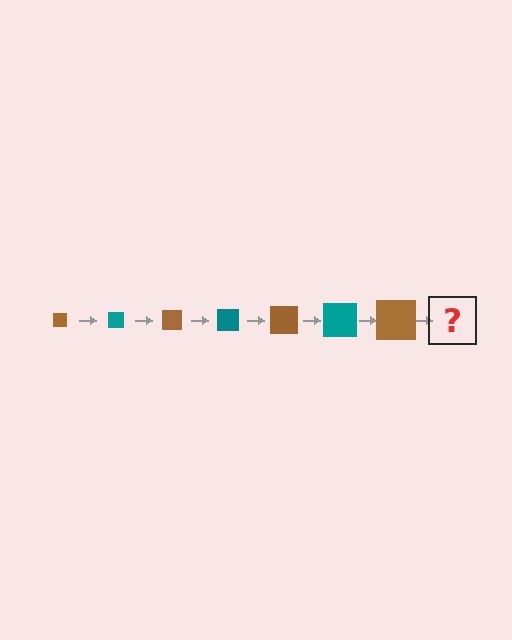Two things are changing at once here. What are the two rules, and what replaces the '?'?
The two rules are that the square grows larger each step and the color cycles through brown and teal. The '?' should be a teal square, larger than the previous one.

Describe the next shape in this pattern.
It should be a teal square, larger than the previous one.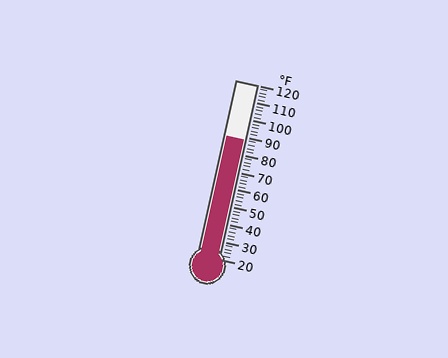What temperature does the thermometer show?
The thermometer shows approximately 88°F.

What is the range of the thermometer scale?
The thermometer scale ranges from 20°F to 120°F.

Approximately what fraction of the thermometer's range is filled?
The thermometer is filled to approximately 70% of its range.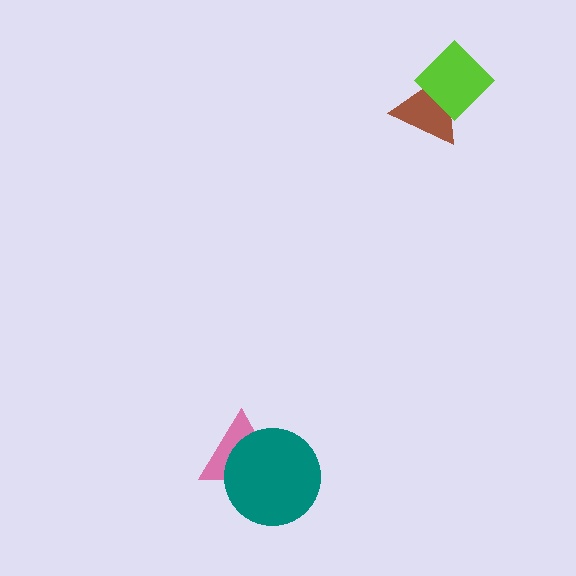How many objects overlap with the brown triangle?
1 object overlaps with the brown triangle.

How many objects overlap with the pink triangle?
1 object overlaps with the pink triangle.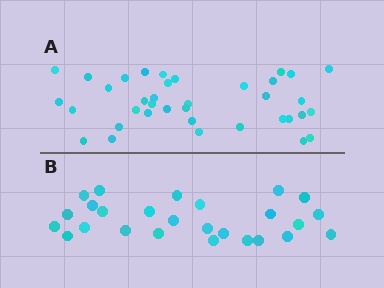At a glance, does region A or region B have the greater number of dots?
Region A (the top region) has more dots.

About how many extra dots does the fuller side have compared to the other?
Region A has roughly 12 or so more dots than region B.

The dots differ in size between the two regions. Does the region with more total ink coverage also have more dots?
No. Region B has more total ink coverage because its dots are larger, but region A actually contains more individual dots. Total area can be misleading — the number of items is what matters here.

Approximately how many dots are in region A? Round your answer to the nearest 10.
About 40 dots. (The exact count is 37, which rounds to 40.)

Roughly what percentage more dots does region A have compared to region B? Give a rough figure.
About 40% more.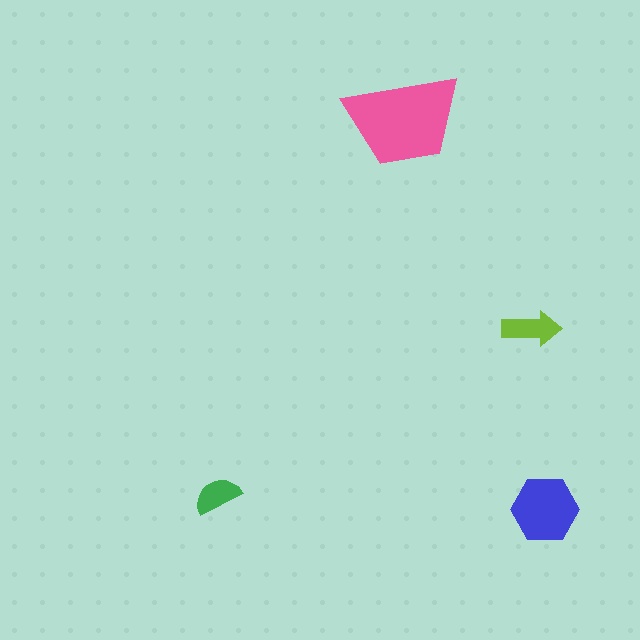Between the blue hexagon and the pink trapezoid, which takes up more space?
The pink trapezoid.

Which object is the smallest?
The green semicircle.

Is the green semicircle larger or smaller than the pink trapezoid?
Smaller.